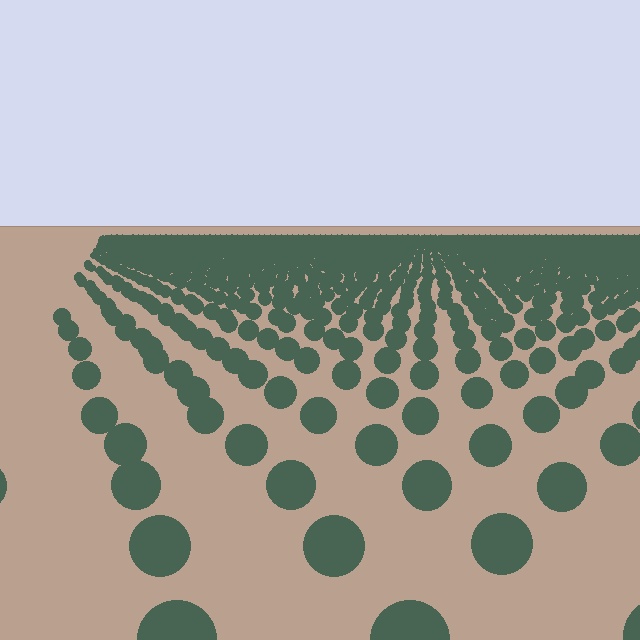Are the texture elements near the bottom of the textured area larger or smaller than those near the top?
Larger. Near the bottom, elements are closer to the viewer and appear at a bigger on-screen size.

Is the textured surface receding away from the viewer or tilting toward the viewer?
The surface is receding away from the viewer. Texture elements get smaller and denser toward the top.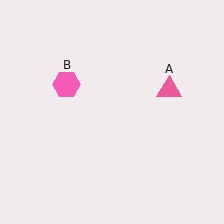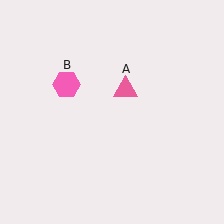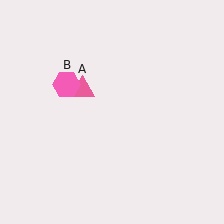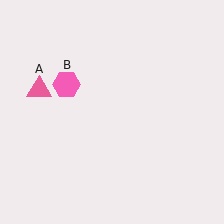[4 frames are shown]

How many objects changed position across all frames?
1 object changed position: pink triangle (object A).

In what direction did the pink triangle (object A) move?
The pink triangle (object A) moved left.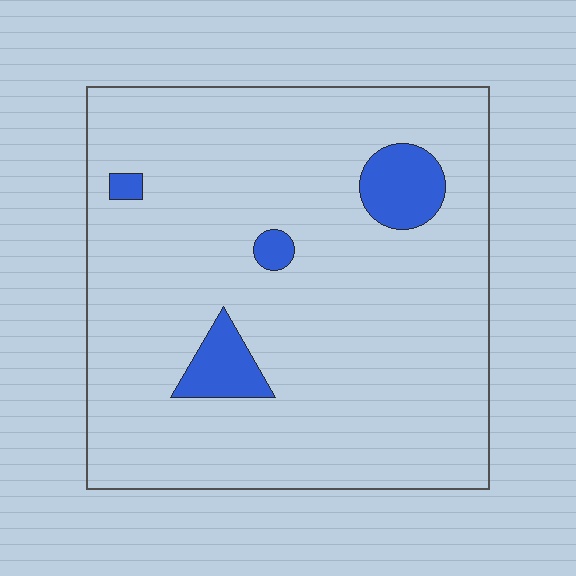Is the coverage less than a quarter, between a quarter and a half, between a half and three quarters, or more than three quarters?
Less than a quarter.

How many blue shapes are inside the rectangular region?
4.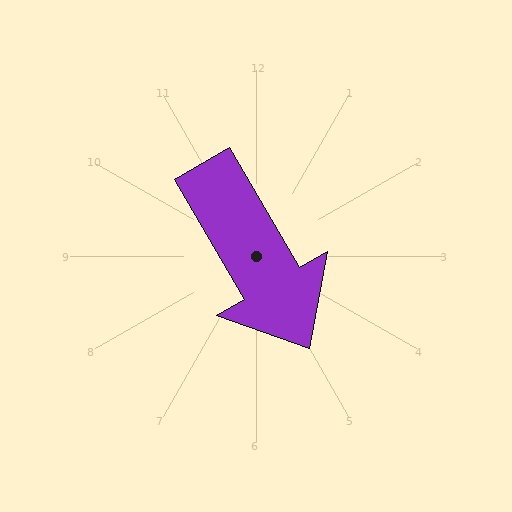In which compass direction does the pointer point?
Southeast.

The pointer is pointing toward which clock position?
Roughly 5 o'clock.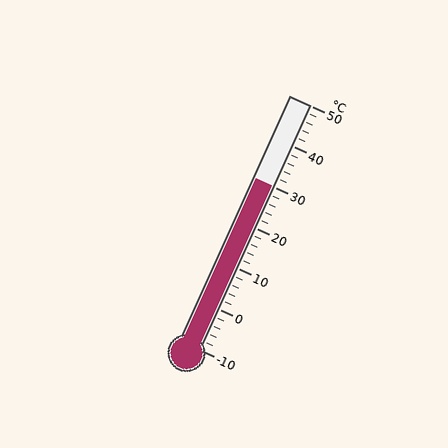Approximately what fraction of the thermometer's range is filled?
The thermometer is filled to approximately 65% of its range.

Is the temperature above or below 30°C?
The temperature is at 30°C.